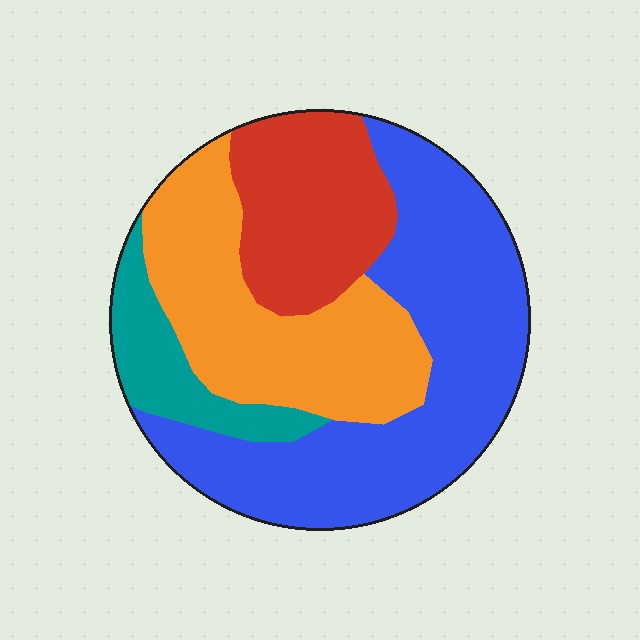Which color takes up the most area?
Blue, at roughly 40%.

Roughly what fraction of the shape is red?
Red takes up about one fifth (1/5) of the shape.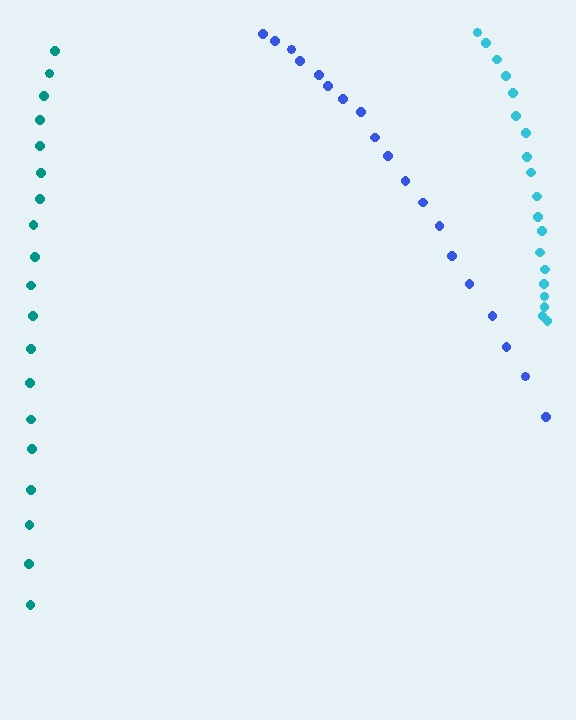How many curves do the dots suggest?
There are 3 distinct paths.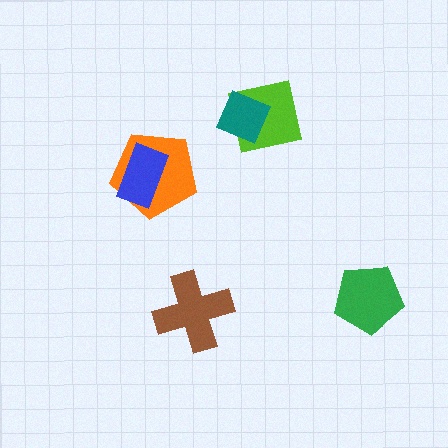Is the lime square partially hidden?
Yes, it is partially covered by another shape.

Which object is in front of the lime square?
The teal diamond is in front of the lime square.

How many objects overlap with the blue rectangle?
1 object overlaps with the blue rectangle.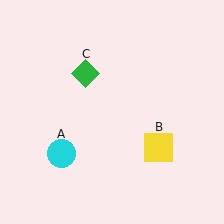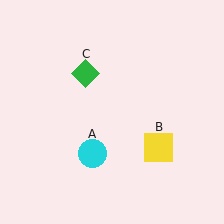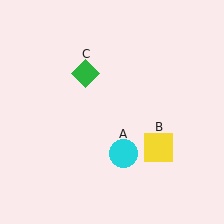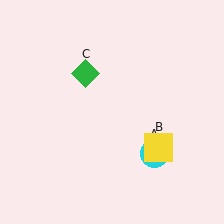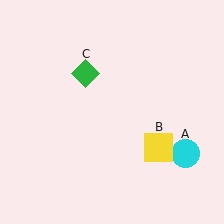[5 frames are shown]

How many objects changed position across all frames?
1 object changed position: cyan circle (object A).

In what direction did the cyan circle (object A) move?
The cyan circle (object A) moved right.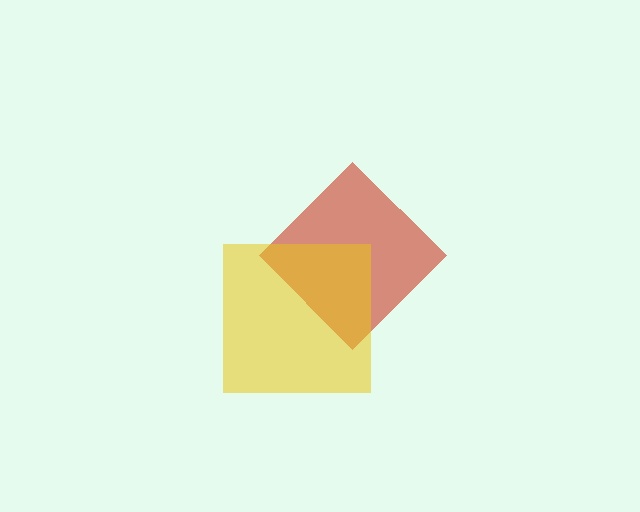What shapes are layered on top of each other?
The layered shapes are: a red diamond, a yellow square.